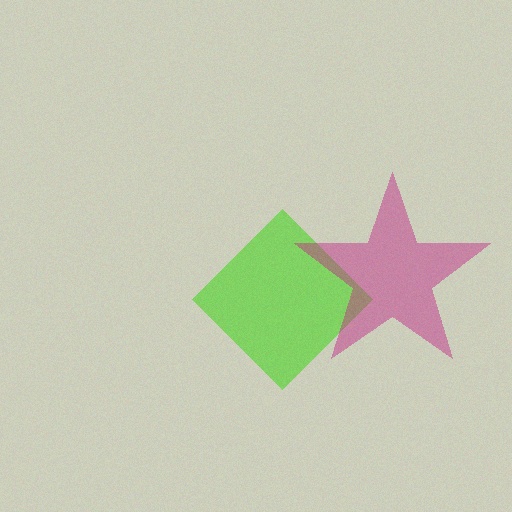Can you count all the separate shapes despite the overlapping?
Yes, there are 2 separate shapes.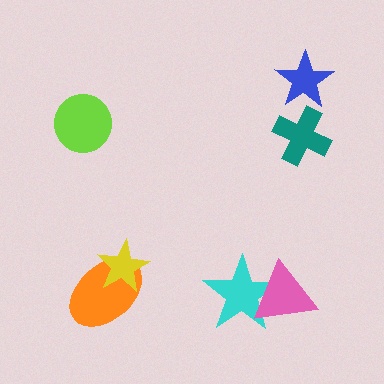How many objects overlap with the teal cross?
0 objects overlap with the teal cross.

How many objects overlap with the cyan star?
1 object overlaps with the cyan star.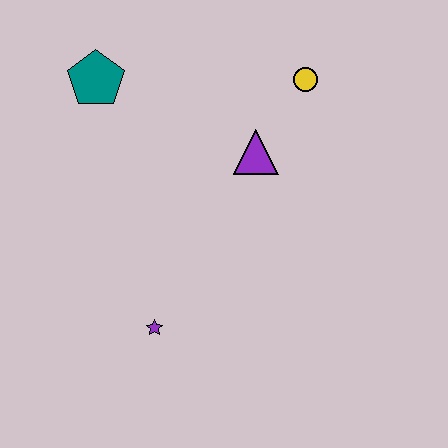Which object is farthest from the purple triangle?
The purple star is farthest from the purple triangle.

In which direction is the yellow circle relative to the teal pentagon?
The yellow circle is to the right of the teal pentagon.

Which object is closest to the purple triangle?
The yellow circle is closest to the purple triangle.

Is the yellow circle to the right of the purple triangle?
Yes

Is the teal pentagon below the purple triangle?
No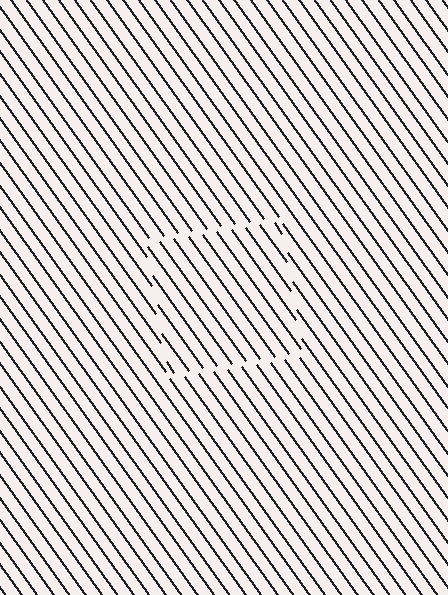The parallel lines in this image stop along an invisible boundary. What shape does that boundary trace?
An illusory square. The interior of the shape contains the same grating, shifted by half a period — the contour is defined by the phase discontinuity where line-ends from the inner and outer gratings abut.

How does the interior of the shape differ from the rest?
The interior of the shape contains the same grating, shifted by half a period — the contour is defined by the phase discontinuity where line-ends from the inner and outer gratings abut.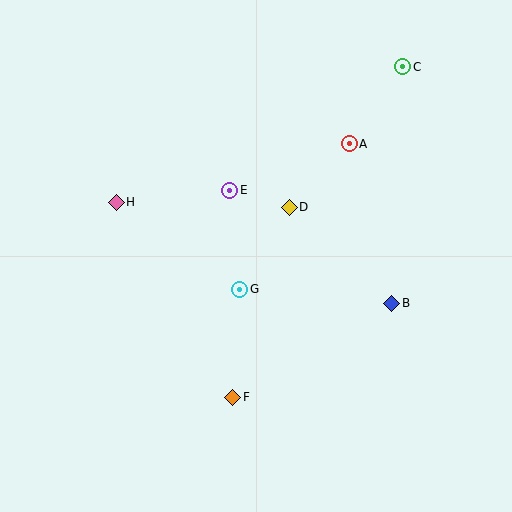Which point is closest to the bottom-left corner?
Point F is closest to the bottom-left corner.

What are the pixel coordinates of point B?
Point B is at (392, 303).